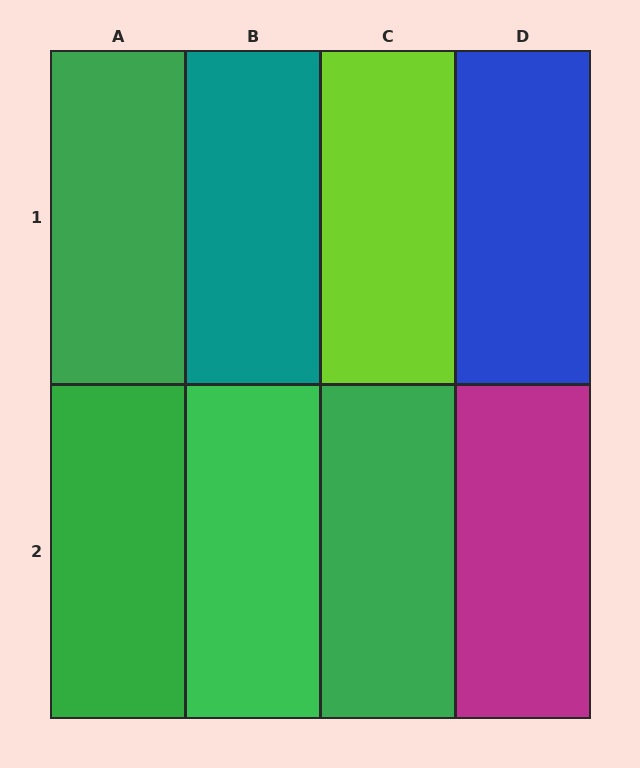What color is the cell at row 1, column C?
Lime.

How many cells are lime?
1 cell is lime.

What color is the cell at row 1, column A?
Green.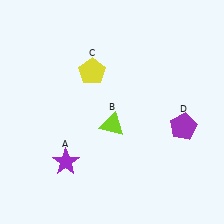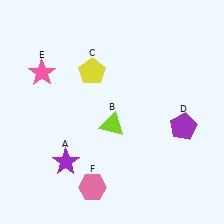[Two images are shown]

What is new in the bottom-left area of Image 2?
A pink hexagon (F) was added in the bottom-left area of Image 2.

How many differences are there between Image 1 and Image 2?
There are 2 differences between the two images.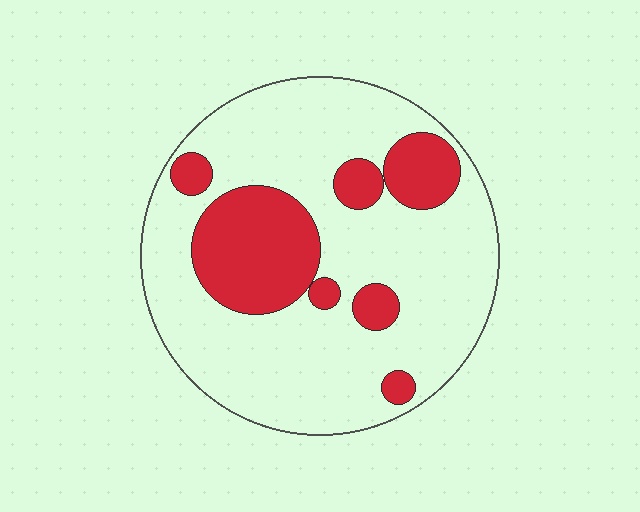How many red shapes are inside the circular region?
7.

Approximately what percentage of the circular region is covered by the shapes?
Approximately 25%.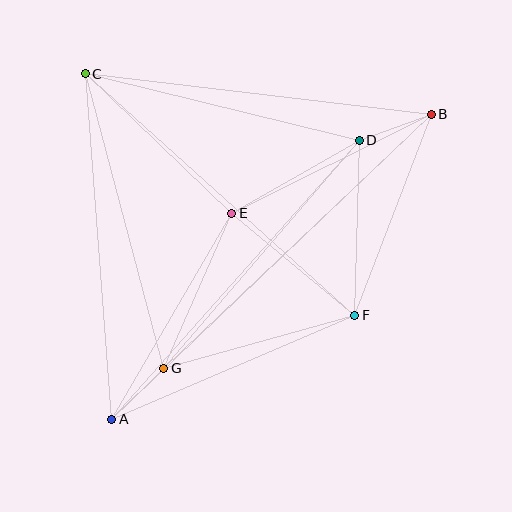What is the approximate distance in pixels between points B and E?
The distance between B and E is approximately 223 pixels.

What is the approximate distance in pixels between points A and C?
The distance between A and C is approximately 346 pixels.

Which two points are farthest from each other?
Points A and B are farthest from each other.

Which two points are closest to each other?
Points A and G are closest to each other.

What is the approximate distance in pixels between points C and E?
The distance between C and E is approximately 202 pixels.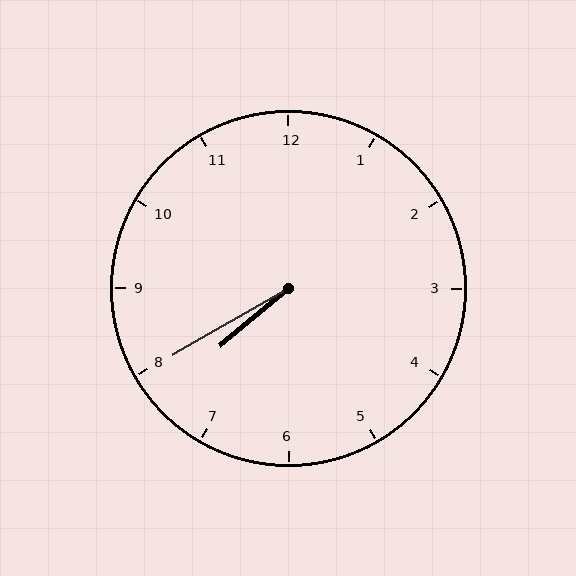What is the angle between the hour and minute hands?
Approximately 10 degrees.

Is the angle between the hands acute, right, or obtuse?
It is acute.